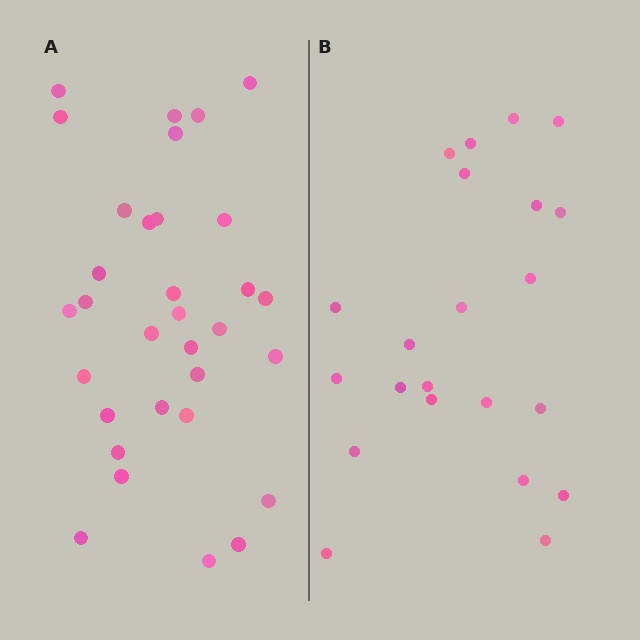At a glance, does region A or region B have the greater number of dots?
Region A (the left region) has more dots.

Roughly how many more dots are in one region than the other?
Region A has roughly 10 or so more dots than region B.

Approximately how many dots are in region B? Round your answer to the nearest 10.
About 20 dots. (The exact count is 22, which rounds to 20.)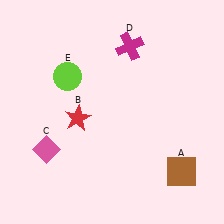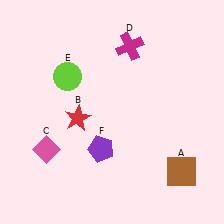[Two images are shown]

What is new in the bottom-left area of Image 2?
A purple pentagon (F) was added in the bottom-left area of Image 2.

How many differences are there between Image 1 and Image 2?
There is 1 difference between the two images.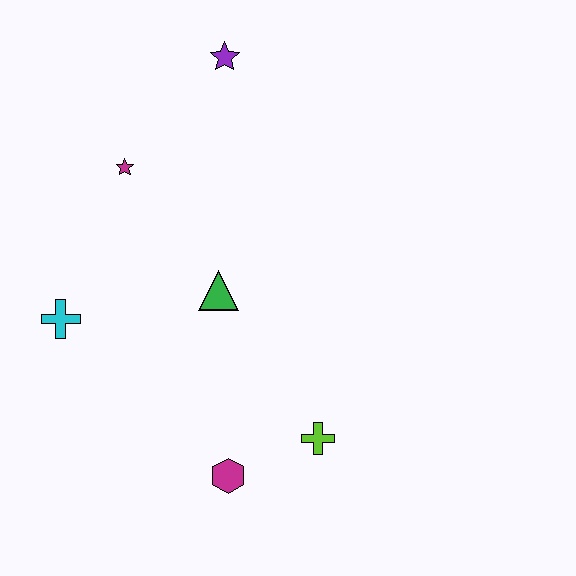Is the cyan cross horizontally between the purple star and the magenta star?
No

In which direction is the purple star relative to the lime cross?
The purple star is above the lime cross.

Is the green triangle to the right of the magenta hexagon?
No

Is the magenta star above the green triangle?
Yes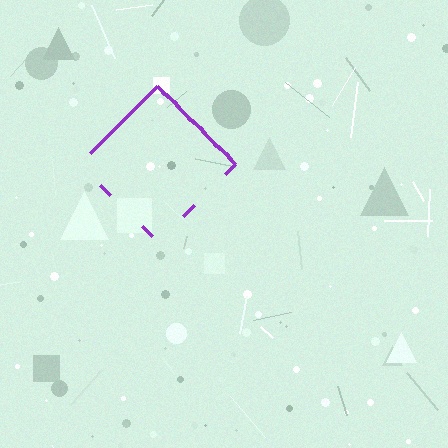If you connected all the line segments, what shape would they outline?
They would outline a diamond.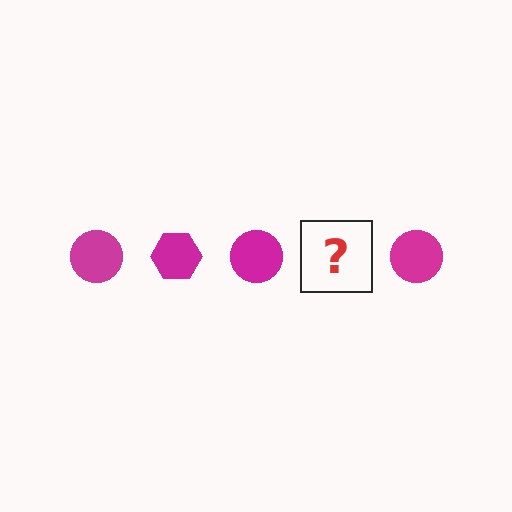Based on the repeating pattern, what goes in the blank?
The blank should be a magenta hexagon.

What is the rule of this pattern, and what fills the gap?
The rule is that the pattern cycles through circle, hexagon shapes in magenta. The gap should be filled with a magenta hexagon.